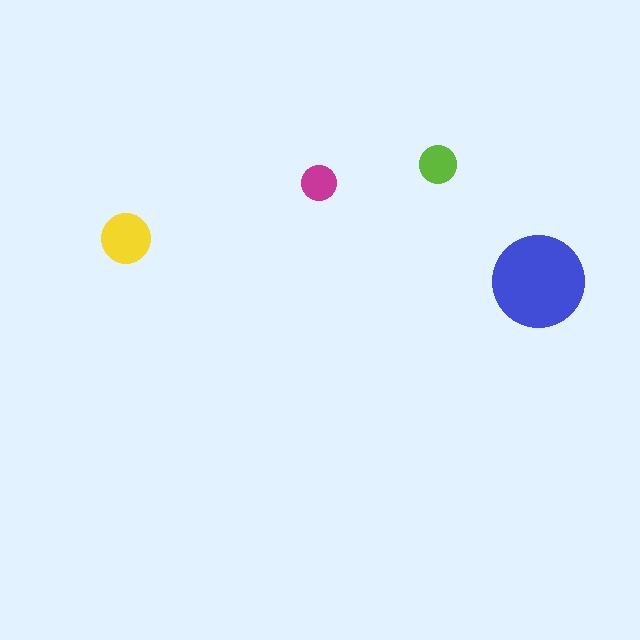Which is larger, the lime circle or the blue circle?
The blue one.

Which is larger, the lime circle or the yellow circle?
The yellow one.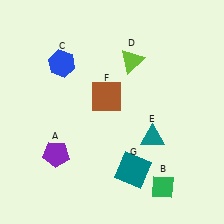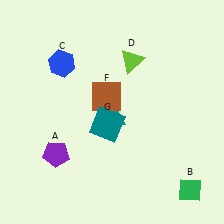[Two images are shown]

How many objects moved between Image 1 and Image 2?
3 objects moved between the two images.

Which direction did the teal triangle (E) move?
The teal triangle (E) moved left.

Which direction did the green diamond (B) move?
The green diamond (B) moved right.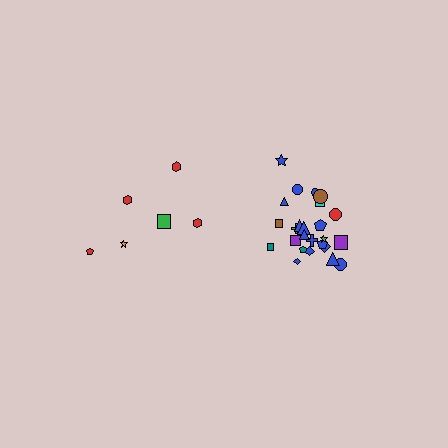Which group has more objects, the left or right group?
The right group.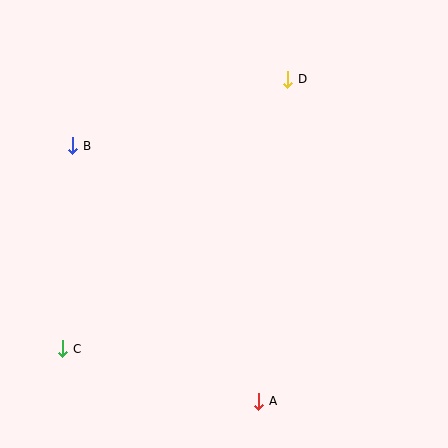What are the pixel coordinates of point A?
Point A is at (259, 401).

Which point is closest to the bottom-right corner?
Point A is closest to the bottom-right corner.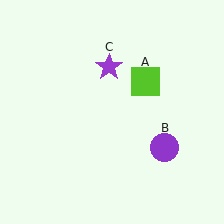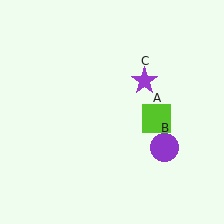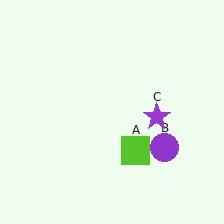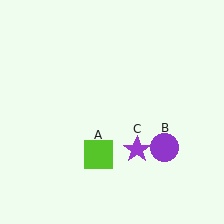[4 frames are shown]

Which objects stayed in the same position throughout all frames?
Purple circle (object B) remained stationary.